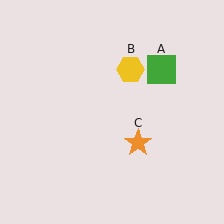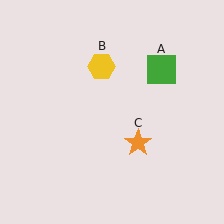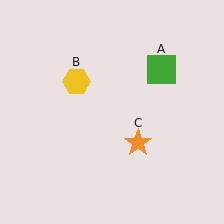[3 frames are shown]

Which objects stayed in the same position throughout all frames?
Green square (object A) and orange star (object C) remained stationary.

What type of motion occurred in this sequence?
The yellow hexagon (object B) rotated counterclockwise around the center of the scene.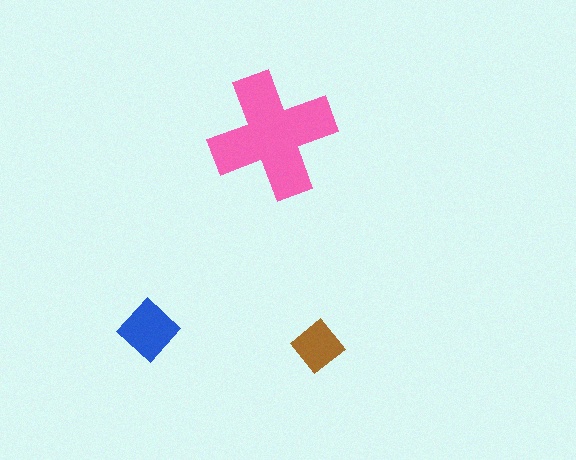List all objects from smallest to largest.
The brown diamond, the blue diamond, the pink cross.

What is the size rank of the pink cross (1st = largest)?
1st.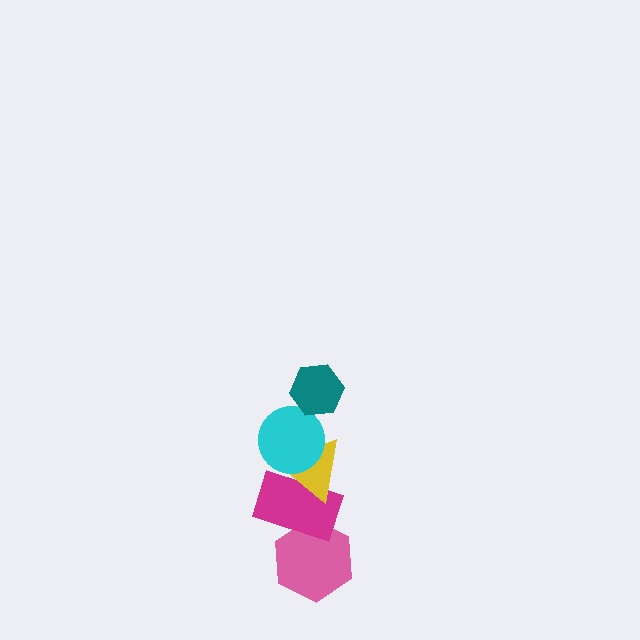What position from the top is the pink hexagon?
The pink hexagon is 5th from the top.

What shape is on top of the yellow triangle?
The cyan circle is on top of the yellow triangle.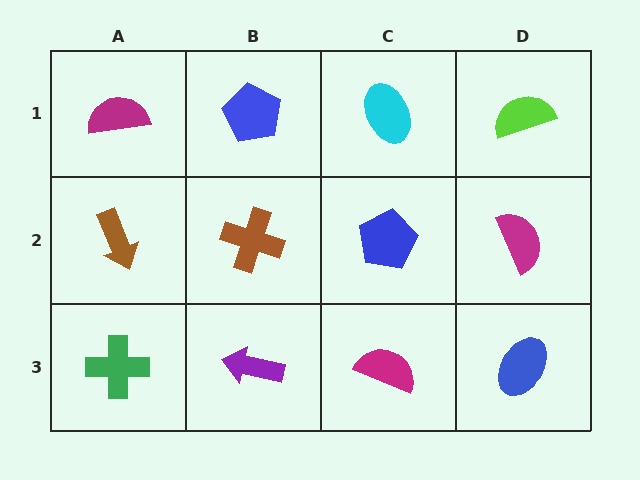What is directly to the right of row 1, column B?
A cyan ellipse.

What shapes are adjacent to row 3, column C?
A blue pentagon (row 2, column C), a purple arrow (row 3, column B), a blue ellipse (row 3, column D).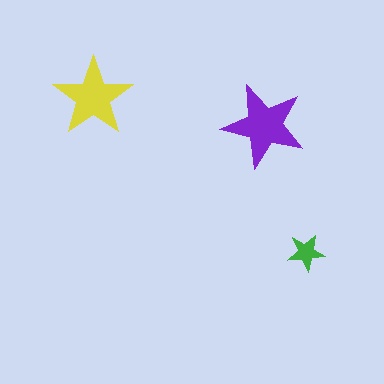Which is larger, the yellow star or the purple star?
The purple one.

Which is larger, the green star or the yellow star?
The yellow one.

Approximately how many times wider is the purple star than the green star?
About 2.5 times wider.